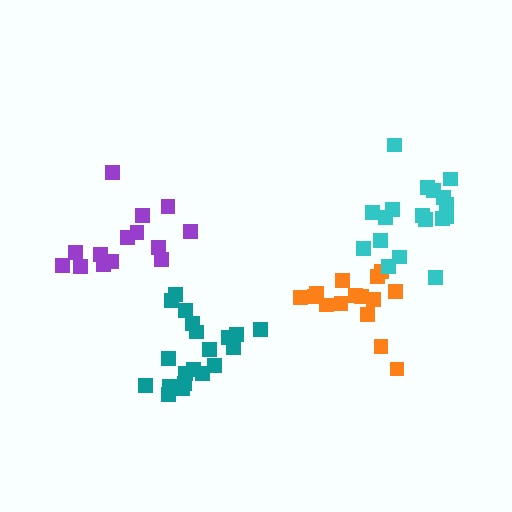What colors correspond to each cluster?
The clusters are colored: orange, teal, cyan, purple.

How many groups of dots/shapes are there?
There are 4 groups.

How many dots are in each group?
Group 1: 15 dots, Group 2: 20 dots, Group 3: 18 dots, Group 4: 14 dots (67 total).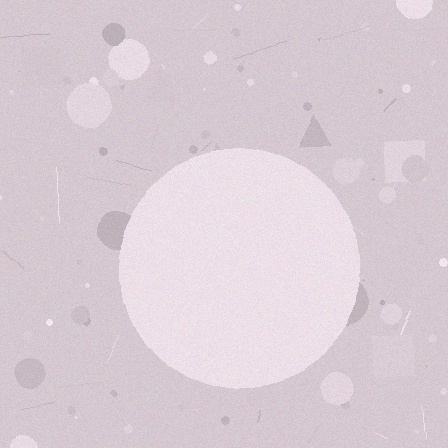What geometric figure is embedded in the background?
A circle is embedded in the background.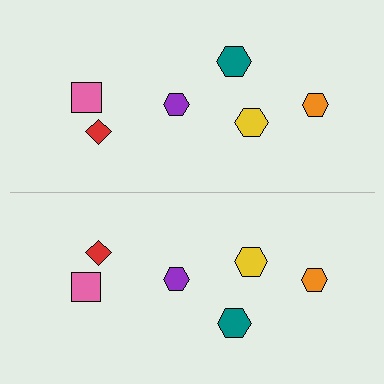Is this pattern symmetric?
Yes, this pattern has bilateral (reflection) symmetry.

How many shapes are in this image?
There are 12 shapes in this image.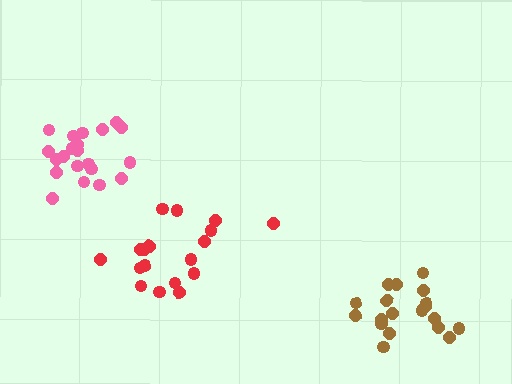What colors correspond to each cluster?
The clusters are colored: pink, red, brown.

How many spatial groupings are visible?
There are 3 spatial groupings.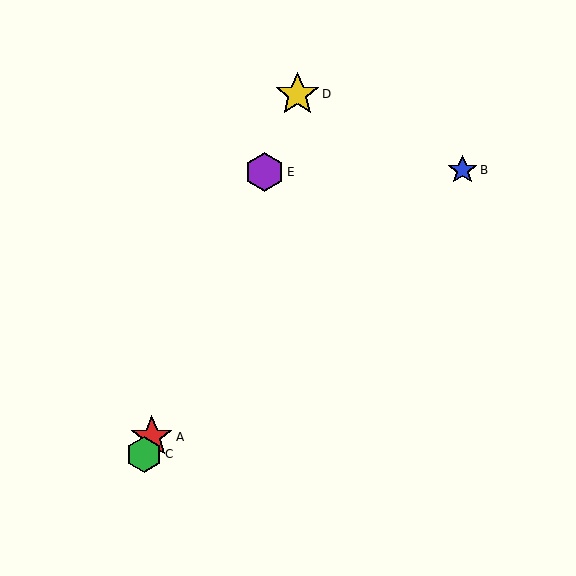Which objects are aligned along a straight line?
Objects A, C, D, E are aligned along a straight line.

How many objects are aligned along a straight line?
4 objects (A, C, D, E) are aligned along a straight line.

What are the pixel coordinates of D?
Object D is at (297, 94).